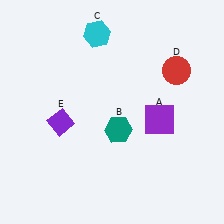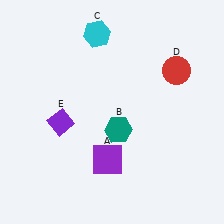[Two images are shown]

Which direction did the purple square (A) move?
The purple square (A) moved left.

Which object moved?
The purple square (A) moved left.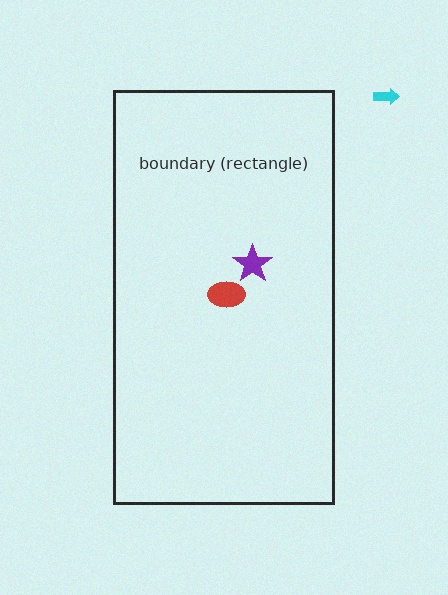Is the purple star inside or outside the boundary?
Inside.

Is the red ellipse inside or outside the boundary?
Inside.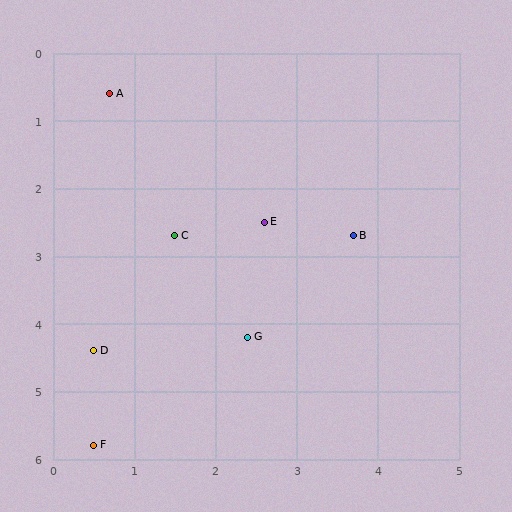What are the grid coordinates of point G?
Point G is at approximately (2.4, 4.2).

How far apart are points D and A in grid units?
Points D and A are about 3.8 grid units apart.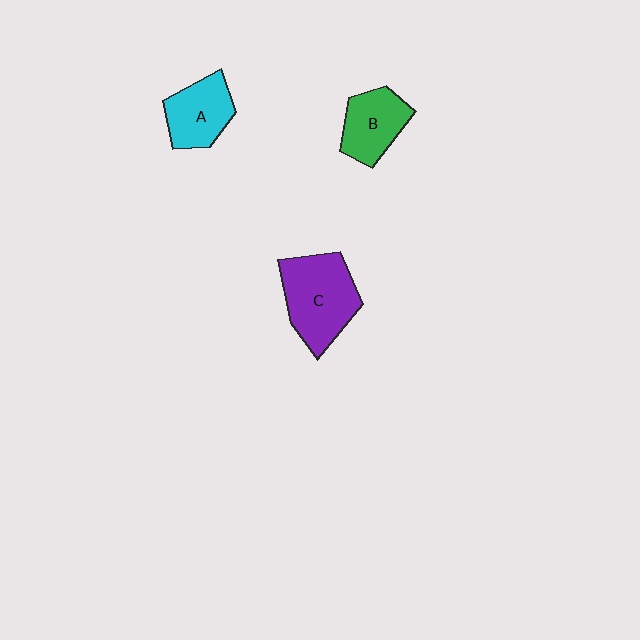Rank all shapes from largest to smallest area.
From largest to smallest: C (purple), A (cyan), B (green).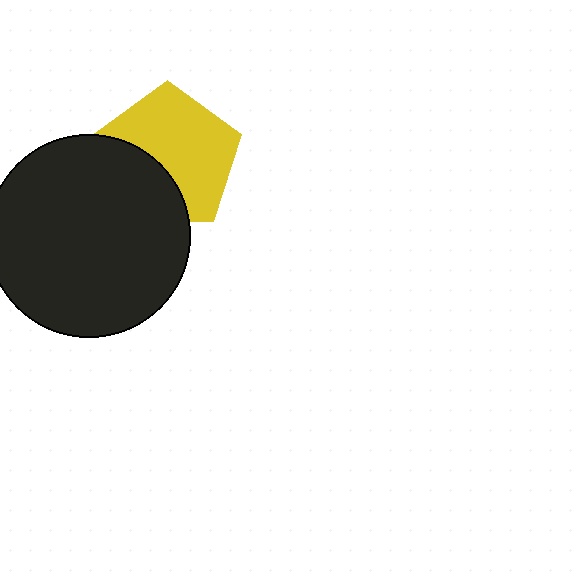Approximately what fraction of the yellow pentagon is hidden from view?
Roughly 35% of the yellow pentagon is hidden behind the black circle.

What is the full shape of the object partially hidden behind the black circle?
The partially hidden object is a yellow pentagon.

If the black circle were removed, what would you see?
You would see the complete yellow pentagon.